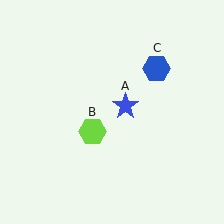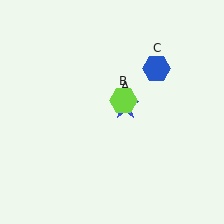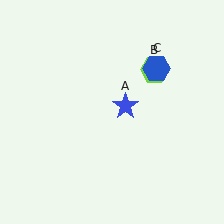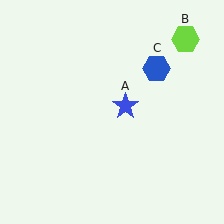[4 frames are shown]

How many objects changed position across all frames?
1 object changed position: lime hexagon (object B).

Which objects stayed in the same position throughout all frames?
Blue star (object A) and blue hexagon (object C) remained stationary.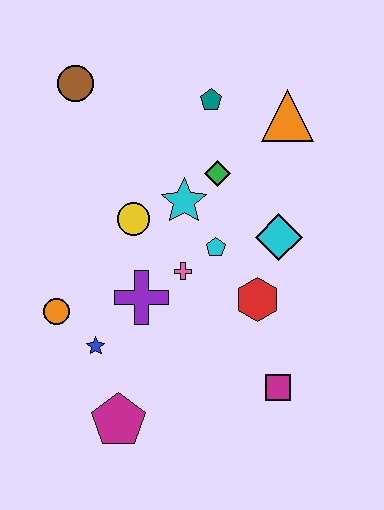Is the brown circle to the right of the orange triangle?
No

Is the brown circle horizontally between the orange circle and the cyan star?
Yes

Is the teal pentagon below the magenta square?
No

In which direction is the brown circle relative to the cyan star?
The brown circle is above the cyan star.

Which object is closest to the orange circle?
The blue star is closest to the orange circle.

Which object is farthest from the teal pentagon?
The magenta pentagon is farthest from the teal pentagon.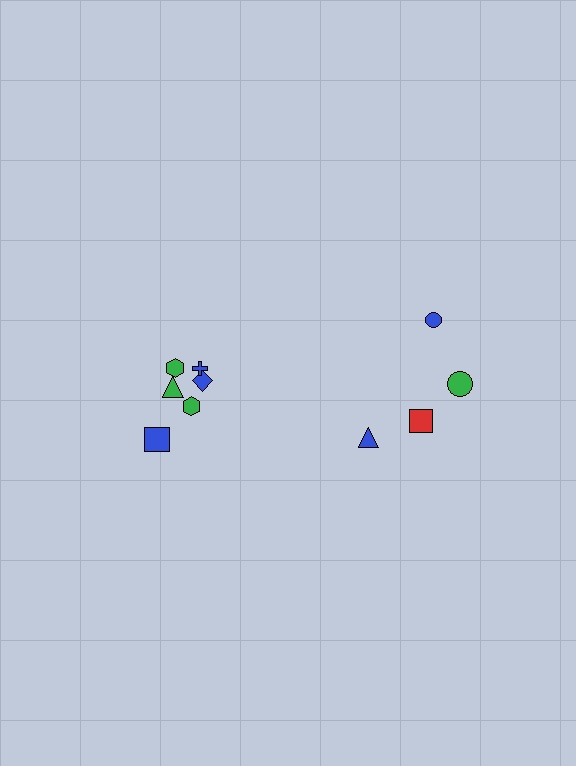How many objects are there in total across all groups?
There are 10 objects.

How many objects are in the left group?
There are 6 objects.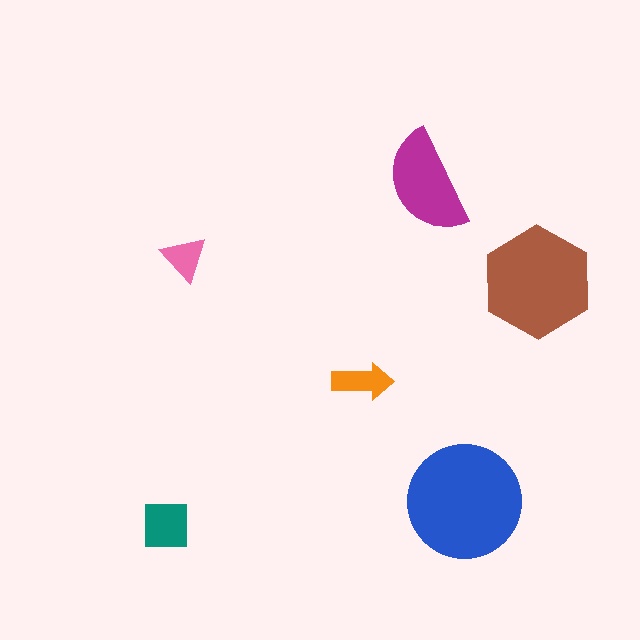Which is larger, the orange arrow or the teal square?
The teal square.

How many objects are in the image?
There are 6 objects in the image.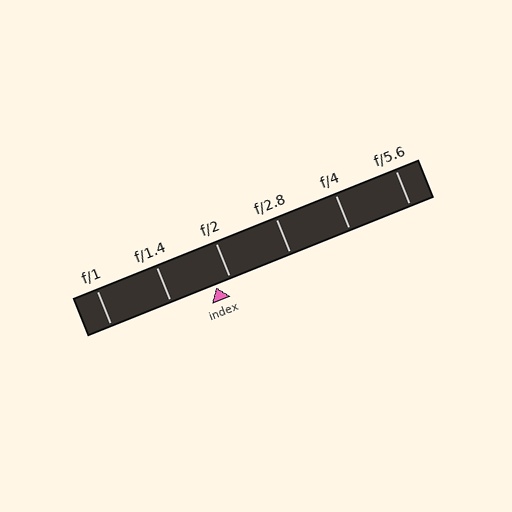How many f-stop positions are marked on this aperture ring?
There are 6 f-stop positions marked.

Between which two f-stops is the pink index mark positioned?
The index mark is between f/1.4 and f/2.